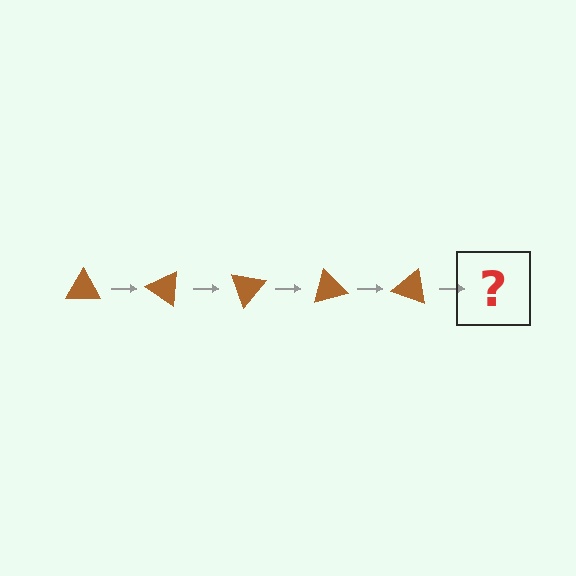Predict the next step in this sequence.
The next step is a brown triangle rotated 175 degrees.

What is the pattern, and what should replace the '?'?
The pattern is that the triangle rotates 35 degrees each step. The '?' should be a brown triangle rotated 175 degrees.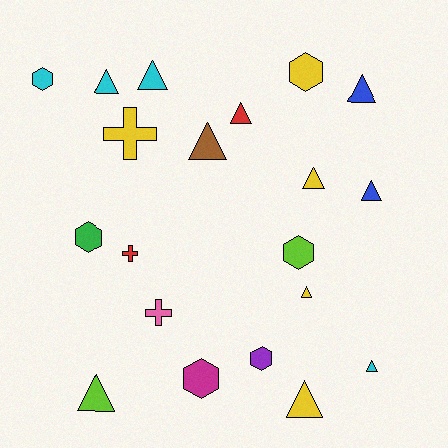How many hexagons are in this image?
There are 6 hexagons.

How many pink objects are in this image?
There is 1 pink object.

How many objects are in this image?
There are 20 objects.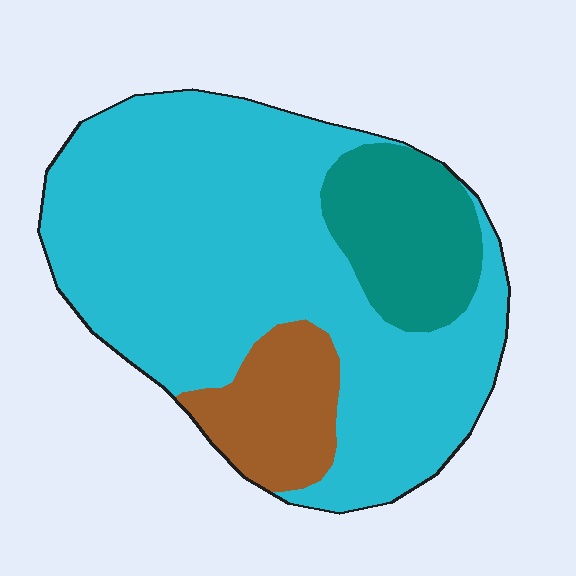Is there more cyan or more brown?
Cyan.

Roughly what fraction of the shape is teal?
Teal covers around 15% of the shape.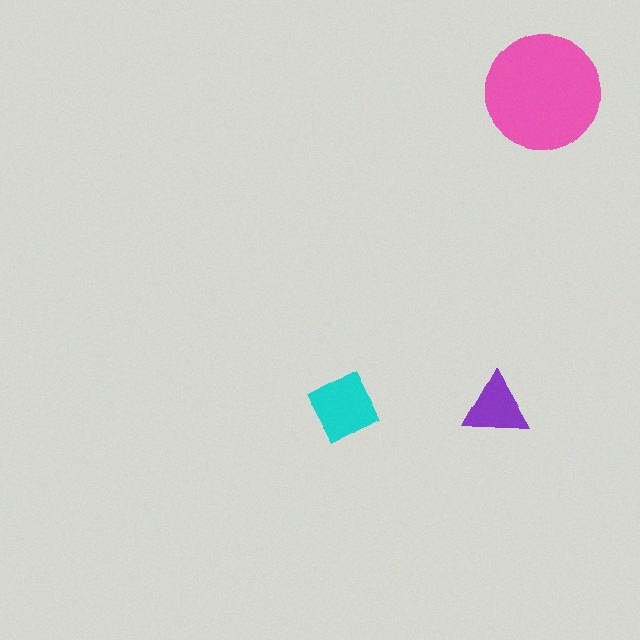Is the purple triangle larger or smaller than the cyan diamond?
Smaller.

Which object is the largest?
The pink circle.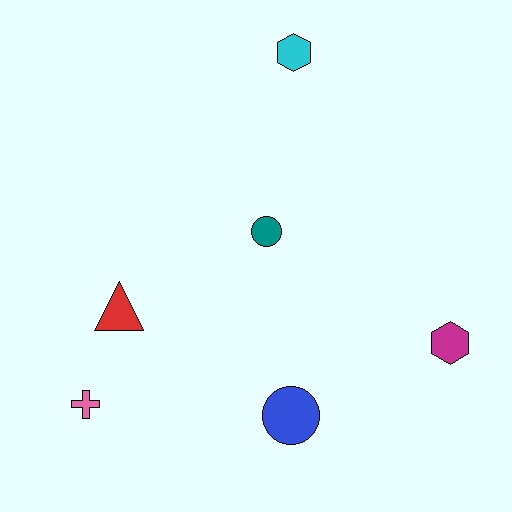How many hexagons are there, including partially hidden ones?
There are 2 hexagons.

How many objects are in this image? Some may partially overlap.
There are 6 objects.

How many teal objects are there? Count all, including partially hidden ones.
There is 1 teal object.